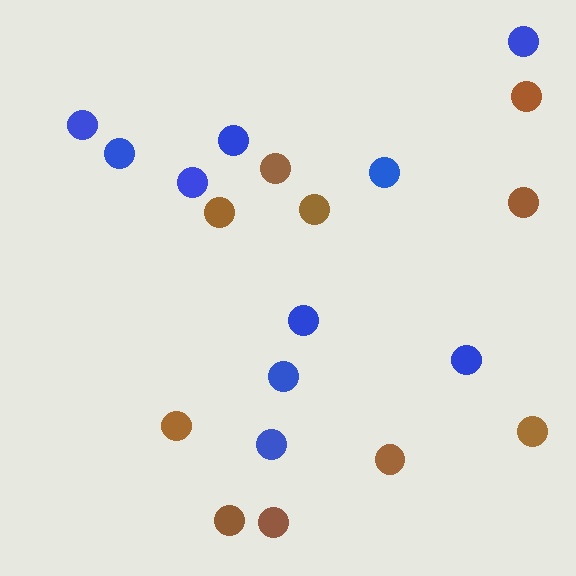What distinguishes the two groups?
There are 2 groups: one group of blue circles (10) and one group of brown circles (10).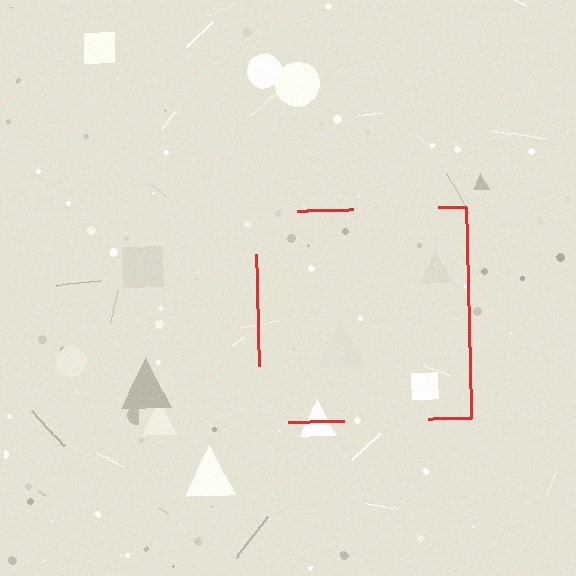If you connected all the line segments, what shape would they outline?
They would outline a square.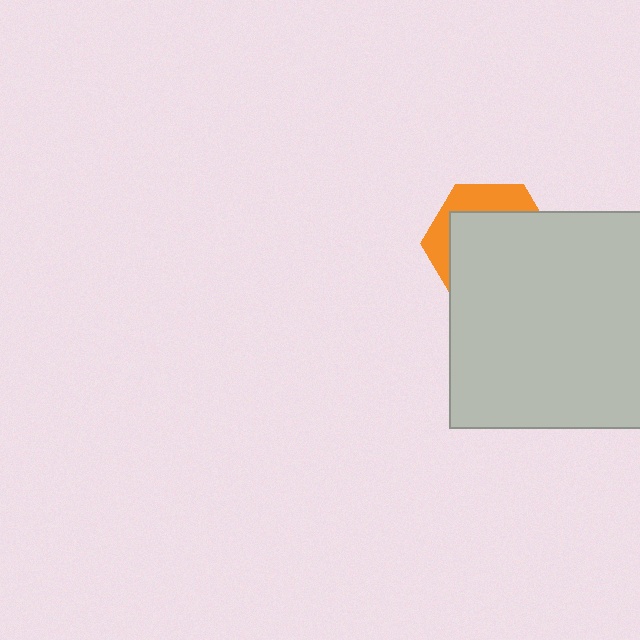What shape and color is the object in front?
The object in front is a light gray square.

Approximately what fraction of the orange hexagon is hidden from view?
Roughly 70% of the orange hexagon is hidden behind the light gray square.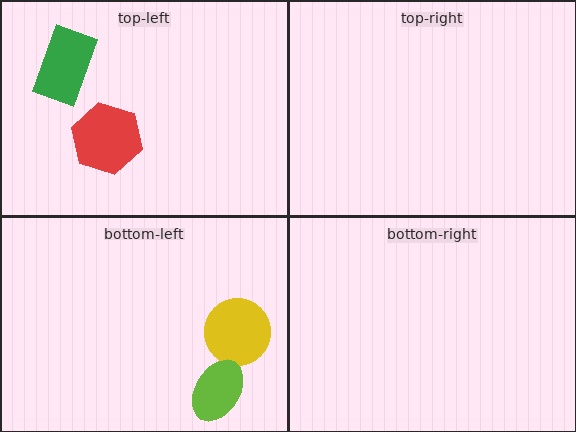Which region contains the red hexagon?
The top-left region.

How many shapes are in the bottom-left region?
2.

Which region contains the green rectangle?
The top-left region.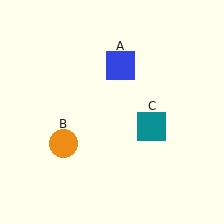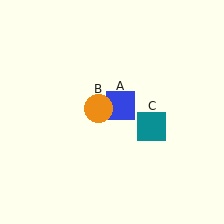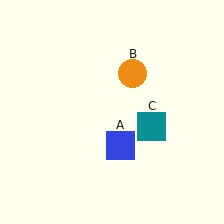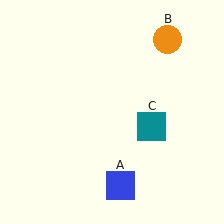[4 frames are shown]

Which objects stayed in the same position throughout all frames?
Teal square (object C) remained stationary.